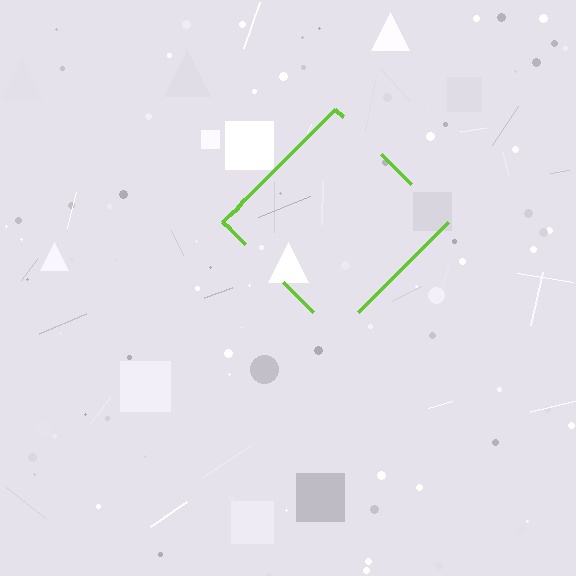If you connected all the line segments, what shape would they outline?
They would outline a diamond.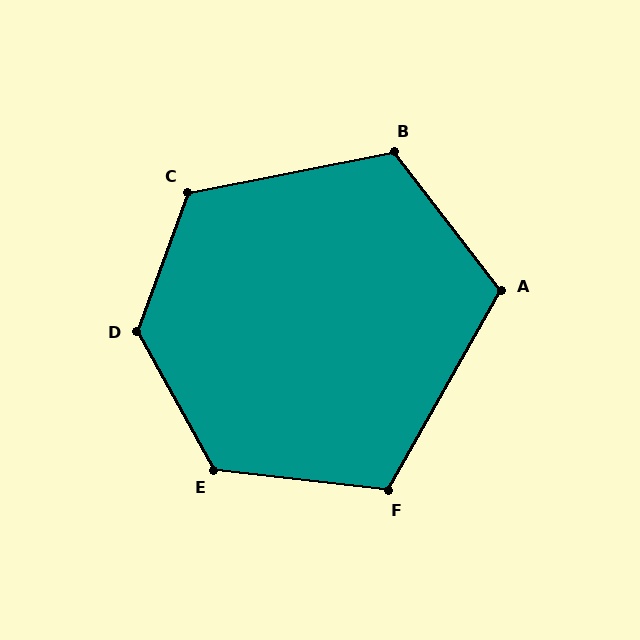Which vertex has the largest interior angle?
D, at approximately 131 degrees.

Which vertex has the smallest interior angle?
F, at approximately 113 degrees.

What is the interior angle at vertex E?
Approximately 126 degrees (obtuse).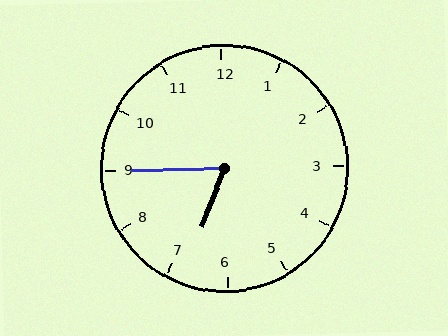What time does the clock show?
6:45.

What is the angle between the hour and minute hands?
Approximately 68 degrees.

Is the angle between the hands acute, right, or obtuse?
It is acute.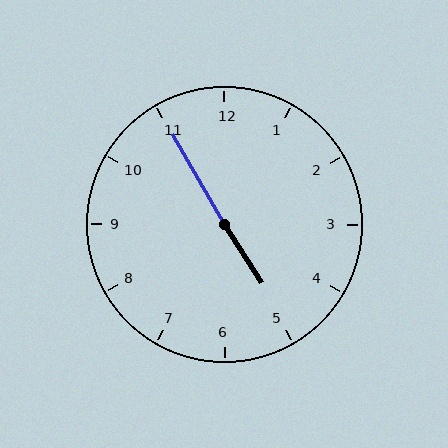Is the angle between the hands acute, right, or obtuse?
It is obtuse.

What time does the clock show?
4:55.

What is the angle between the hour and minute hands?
Approximately 178 degrees.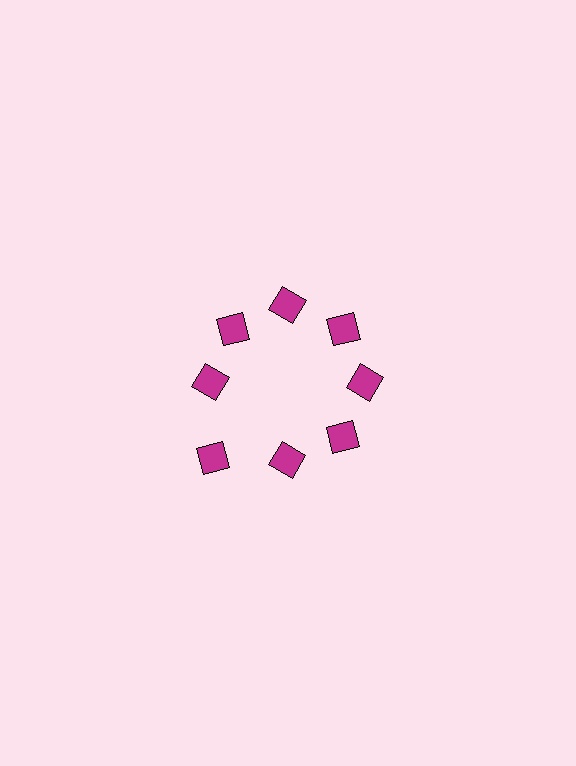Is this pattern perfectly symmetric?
No. The 8 magenta diamonds are arranged in a ring, but one element near the 8 o'clock position is pushed outward from the center, breaking the 8-fold rotational symmetry.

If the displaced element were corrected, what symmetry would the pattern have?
It would have 8-fold rotational symmetry — the pattern would map onto itself every 45 degrees.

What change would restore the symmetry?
The symmetry would be restored by moving it inward, back onto the ring so that all 8 diamonds sit at equal angles and equal distance from the center.